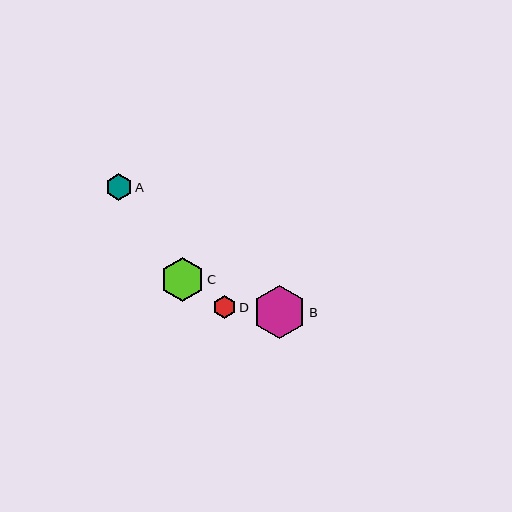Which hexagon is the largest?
Hexagon B is the largest with a size of approximately 53 pixels.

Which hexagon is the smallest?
Hexagon D is the smallest with a size of approximately 23 pixels.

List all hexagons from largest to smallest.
From largest to smallest: B, C, A, D.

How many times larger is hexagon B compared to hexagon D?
Hexagon B is approximately 2.3 times the size of hexagon D.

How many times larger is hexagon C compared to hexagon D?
Hexagon C is approximately 1.9 times the size of hexagon D.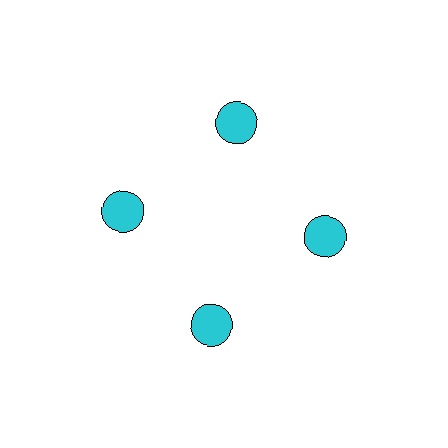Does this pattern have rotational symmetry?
Yes, this pattern has 4-fold rotational symmetry. It looks the same after rotating 90 degrees around the center.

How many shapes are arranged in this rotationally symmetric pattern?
There are 4 shapes, arranged in 4 groups of 1.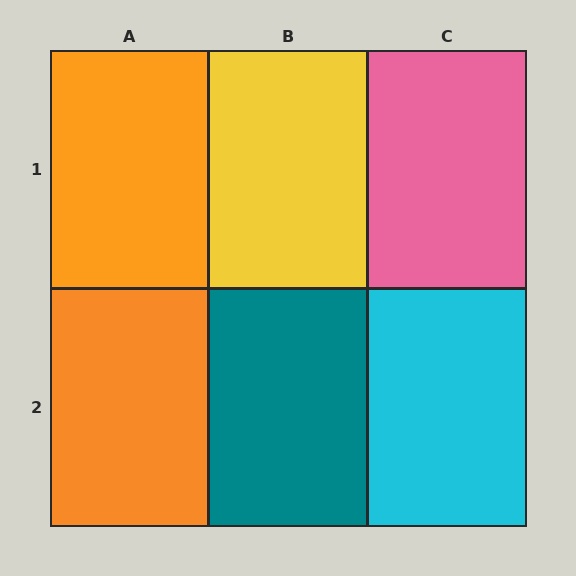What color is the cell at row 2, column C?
Cyan.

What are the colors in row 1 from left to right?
Orange, yellow, pink.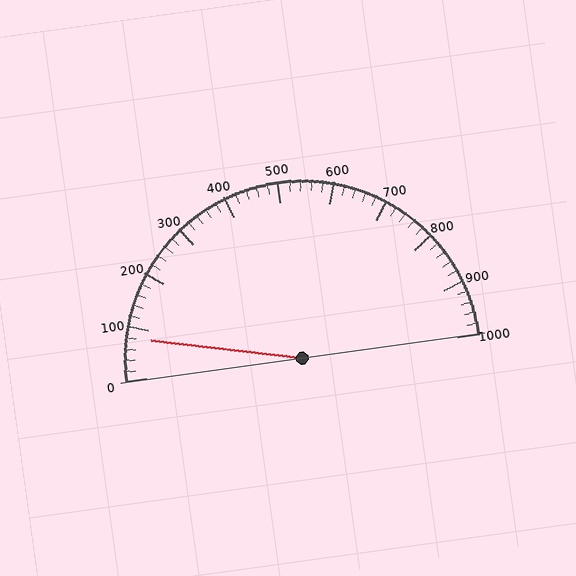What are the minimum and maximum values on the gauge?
The gauge ranges from 0 to 1000.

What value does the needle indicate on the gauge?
The needle indicates approximately 80.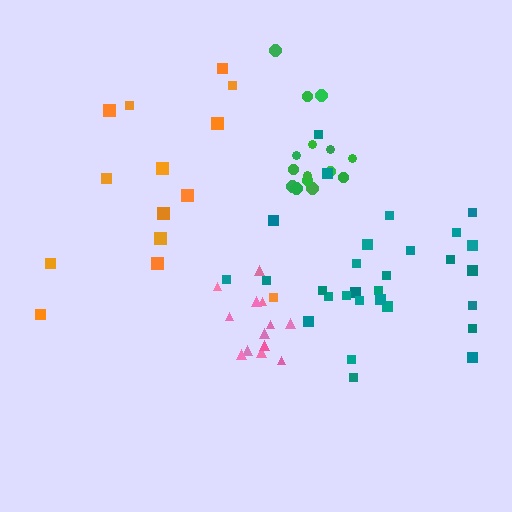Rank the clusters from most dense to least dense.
pink, green, teal, orange.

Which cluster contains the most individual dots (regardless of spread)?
Teal (29).